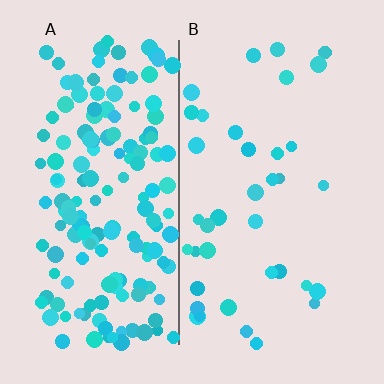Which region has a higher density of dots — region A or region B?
A (the left).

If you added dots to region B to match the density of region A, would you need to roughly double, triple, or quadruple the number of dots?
Approximately quadruple.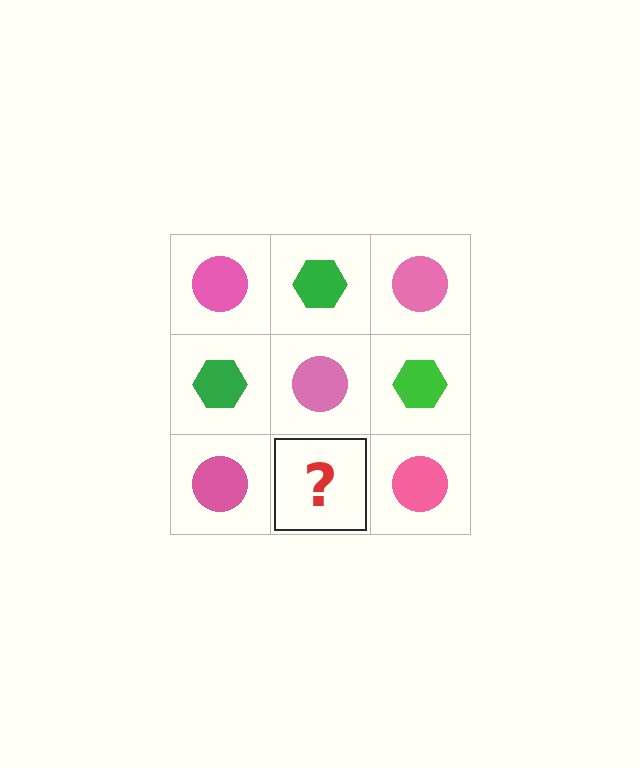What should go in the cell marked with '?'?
The missing cell should contain a green hexagon.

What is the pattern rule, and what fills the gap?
The rule is that it alternates pink circle and green hexagon in a checkerboard pattern. The gap should be filled with a green hexagon.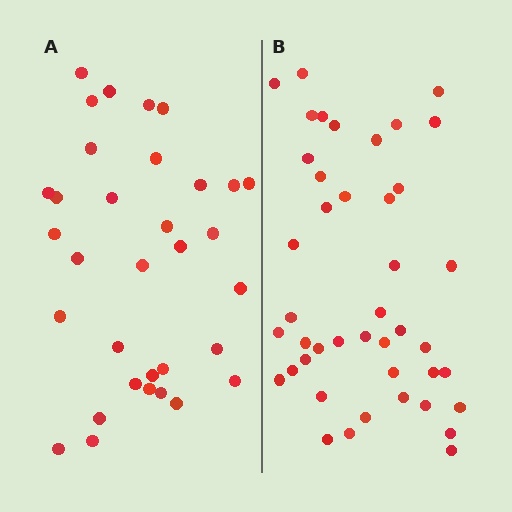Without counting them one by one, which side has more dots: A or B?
Region B (the right region) has more dots.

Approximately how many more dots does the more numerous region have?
Region B has roughly 10 or so more dots than region A.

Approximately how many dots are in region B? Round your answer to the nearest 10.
About 40 dots. (The exact count is 43, which rounds to 40.)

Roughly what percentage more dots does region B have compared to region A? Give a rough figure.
About 30% more.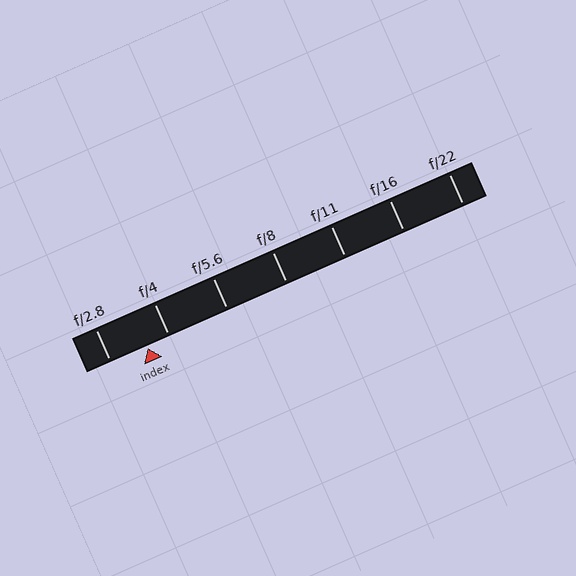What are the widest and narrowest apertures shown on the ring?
The widest aperture shown is f/2.8 and the narrowest is f/22.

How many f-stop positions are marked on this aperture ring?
There are 7 f-stop positions marked.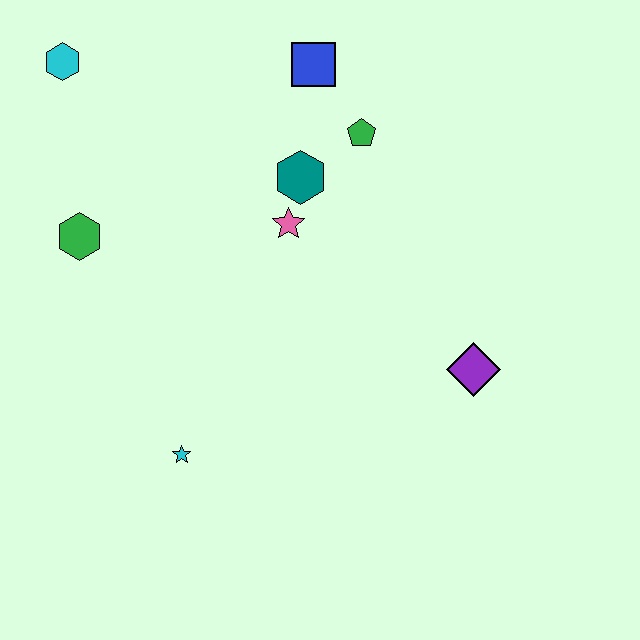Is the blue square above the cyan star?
Yes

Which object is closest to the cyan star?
The green hexagon is closest to the cyan star.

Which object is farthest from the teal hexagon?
The cyan star is farthest from the teal hexagon.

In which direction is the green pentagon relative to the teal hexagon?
The green pentagon is to the right of the teal hexagon.